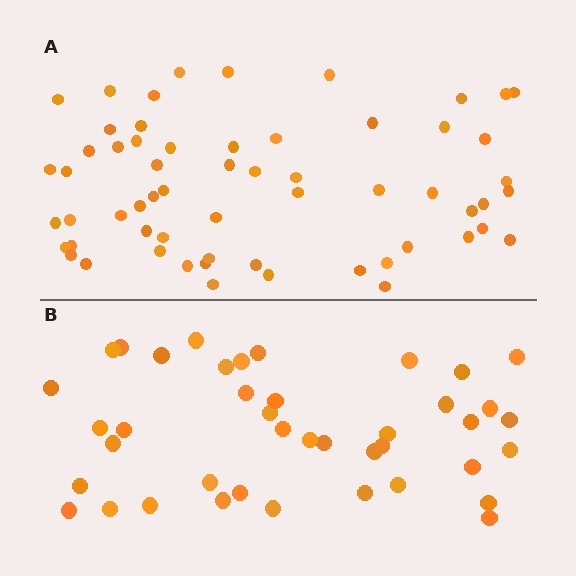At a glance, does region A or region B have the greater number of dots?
Region A (the top region) has more dots.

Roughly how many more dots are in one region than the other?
Region A has approximately 20 more dots than region B.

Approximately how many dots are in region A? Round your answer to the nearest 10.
About 60 dots.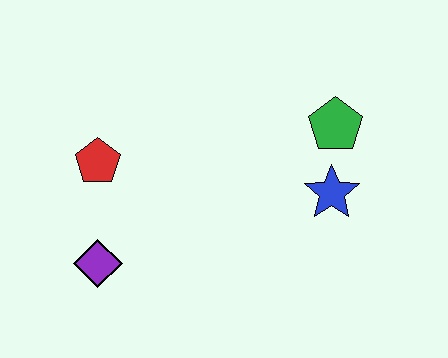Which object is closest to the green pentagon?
The blue star is closest to the green pentagon.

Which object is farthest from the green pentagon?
The purple diamond is farthest from the green pentagon.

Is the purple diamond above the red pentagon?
No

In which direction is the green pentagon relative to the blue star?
The green pentagon is above the blue star.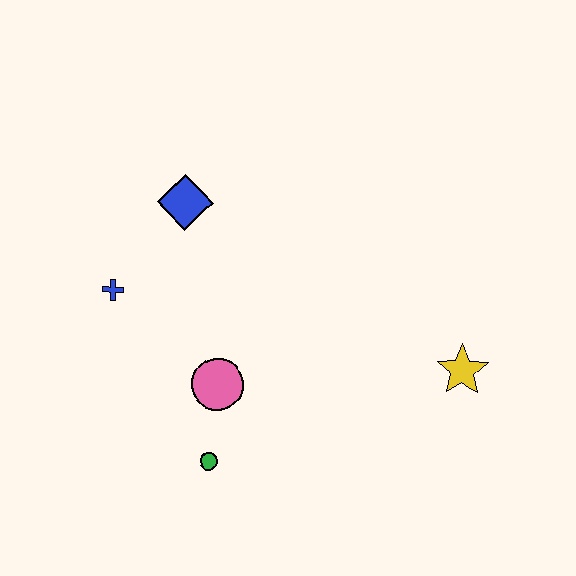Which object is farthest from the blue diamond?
The yellow star is farthest from the blue diamond.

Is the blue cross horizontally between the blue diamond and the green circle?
No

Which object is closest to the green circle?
The pink circle is closest to the green circle.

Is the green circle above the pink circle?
No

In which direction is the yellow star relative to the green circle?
The yellow star is to the right of the green circle.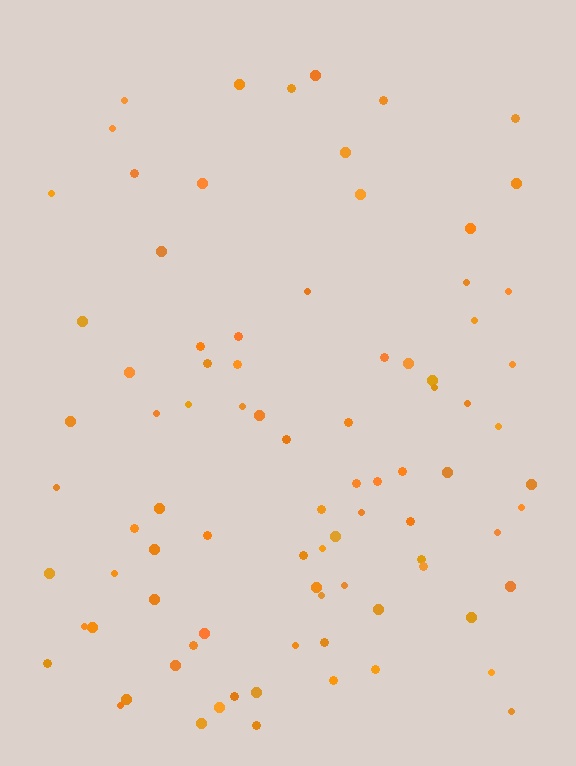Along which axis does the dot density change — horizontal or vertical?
Vertical.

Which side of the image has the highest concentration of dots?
The bottom.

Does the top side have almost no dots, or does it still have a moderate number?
Still a moderate number, just noticeably fewer than the bottom.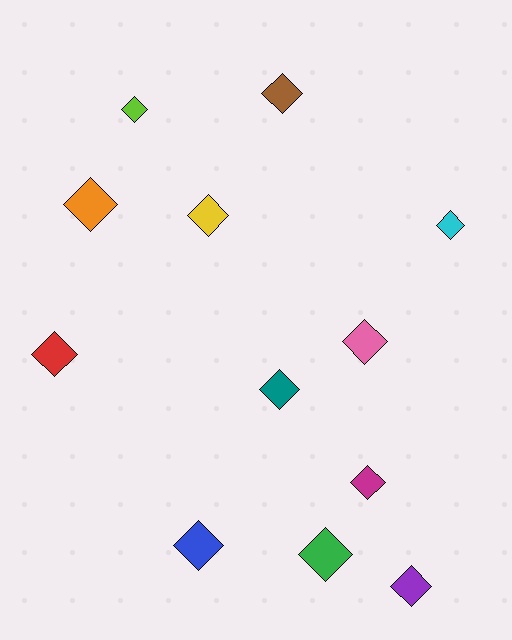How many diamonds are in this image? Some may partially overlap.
There are 12 diamonds.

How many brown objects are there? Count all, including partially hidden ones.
There is 1 brown object.